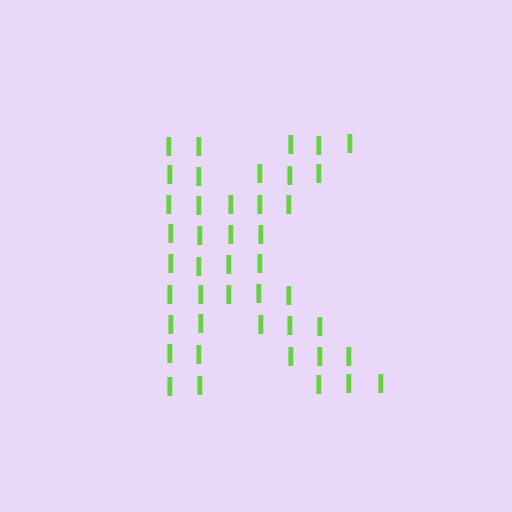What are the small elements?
The small elements are letter I's.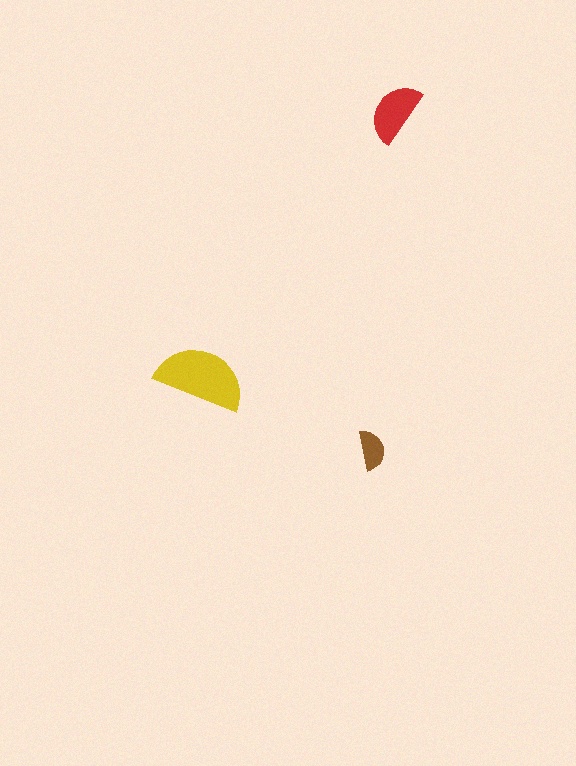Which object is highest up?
The red semicircle is topmost.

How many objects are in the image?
There are 3 objects in the image.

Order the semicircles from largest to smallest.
the yellow one, the red one, the brown one.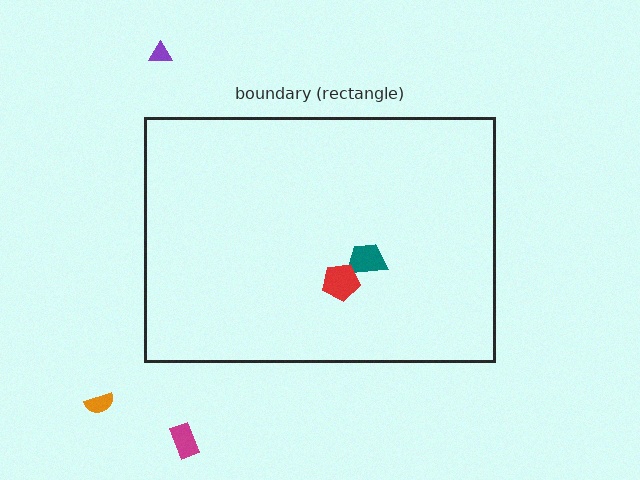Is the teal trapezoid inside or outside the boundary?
Inside.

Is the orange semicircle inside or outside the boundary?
Outside.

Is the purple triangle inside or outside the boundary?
Outside.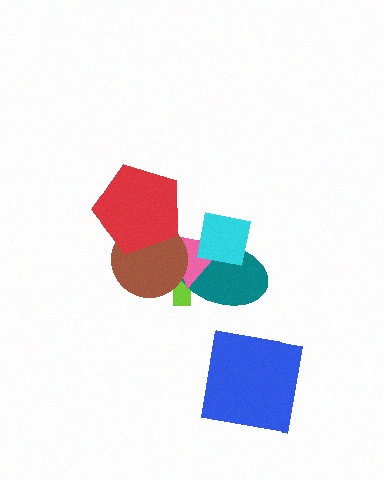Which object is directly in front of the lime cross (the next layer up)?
The teal ellipse is directly in front of the lime cross.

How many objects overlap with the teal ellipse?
4 objects overlap with the teal ellipse.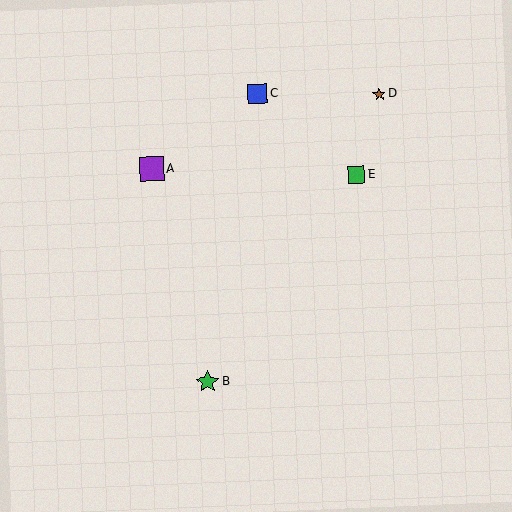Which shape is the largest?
The purple square (labeled A) is the largest.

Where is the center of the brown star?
The center of the brown star is at (379, 94).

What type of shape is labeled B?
Shape B is a green star.